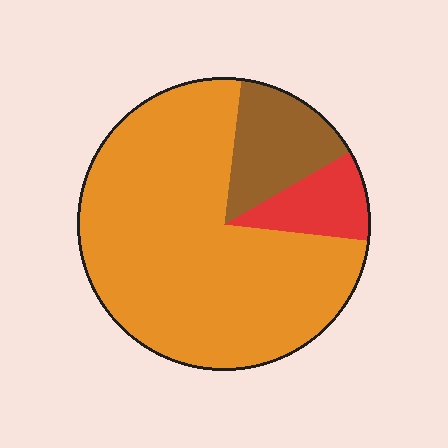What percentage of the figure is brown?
Brown covers roughly 15% of the figure.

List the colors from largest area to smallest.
From largest to smallest: orange, brown, red.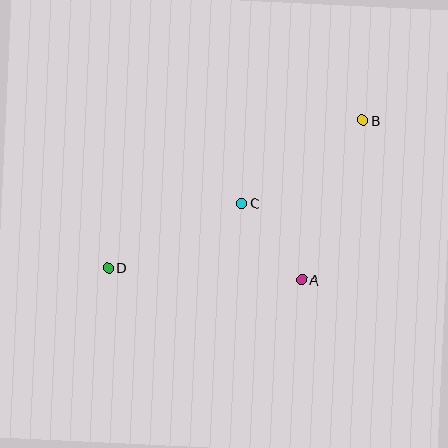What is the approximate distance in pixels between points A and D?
The distance between A and D is approximately 194 pixels.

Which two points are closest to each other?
Points A and C are closest to each other.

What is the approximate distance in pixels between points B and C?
The distance between B and C is approximately 147 pixels.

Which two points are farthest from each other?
Points B and D are farthest from each other.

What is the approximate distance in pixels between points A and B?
The distance between A and B is approximately 170 pixels.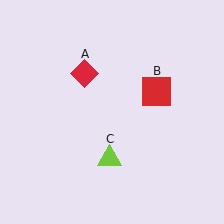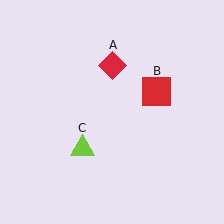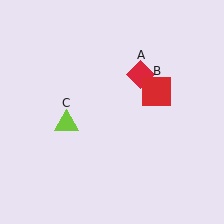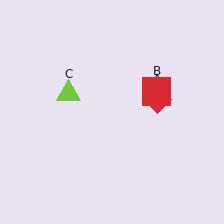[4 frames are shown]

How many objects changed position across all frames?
2 objects changed position: red diamond (object A), lime triangle (object C).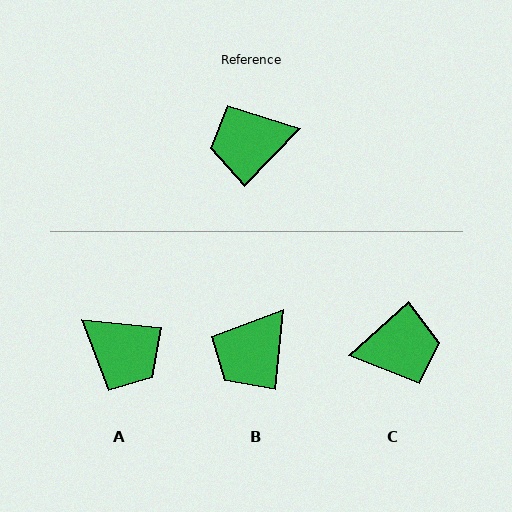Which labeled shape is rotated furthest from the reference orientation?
C, about 175 degrees away.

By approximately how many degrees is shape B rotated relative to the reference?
Approximately 38 degrees counter-clockwise.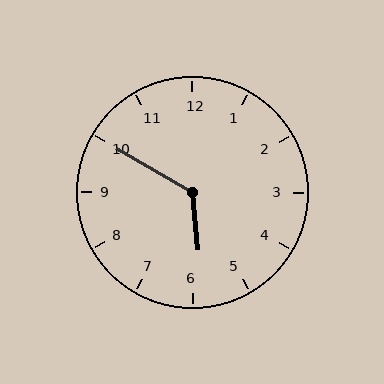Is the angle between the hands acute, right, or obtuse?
It is obtuse.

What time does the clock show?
5:50.